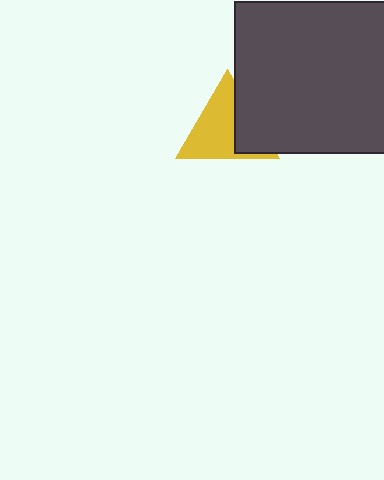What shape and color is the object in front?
The object in front is a dark gray rectangle.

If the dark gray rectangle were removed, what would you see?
You would see the complete yellow triangle.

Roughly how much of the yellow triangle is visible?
Most of it is visible (roughly 66%).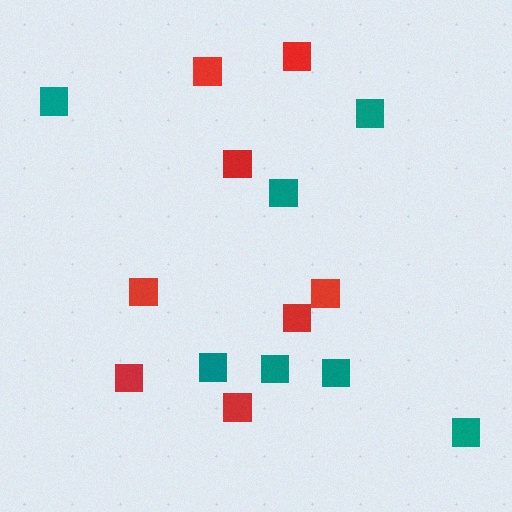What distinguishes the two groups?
There are 2 groups: one group of red squares (8) and one group of teal squares (7).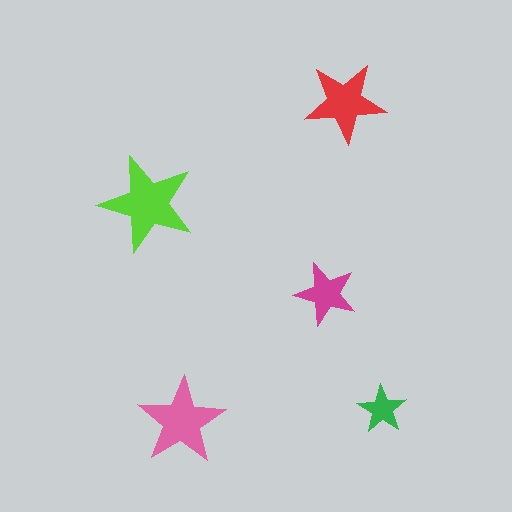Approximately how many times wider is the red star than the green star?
About 1.5 times wider.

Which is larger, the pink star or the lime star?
The lime one.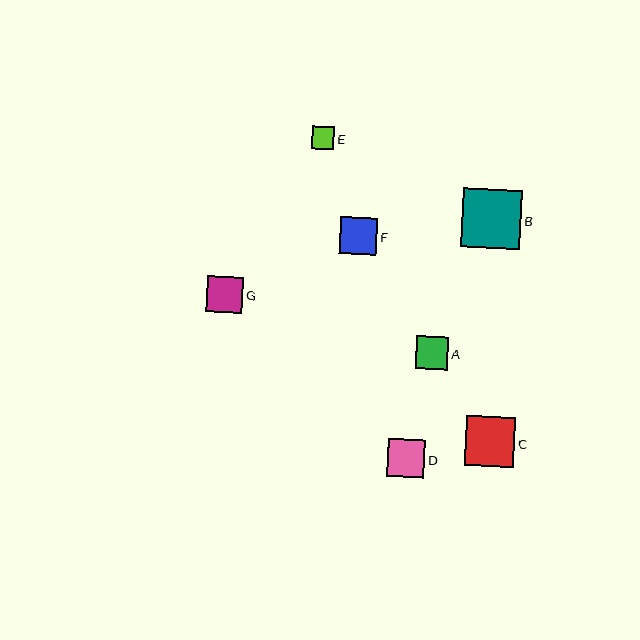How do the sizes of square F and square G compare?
Square F and square G are approximately the same size.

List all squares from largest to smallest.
From largest to smallest: B, C, D, F, G, A, E.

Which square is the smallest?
Square E is the smallest with a size of approximately 23 pixels.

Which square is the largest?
Square B is the largest with a size of approximately 60 pixels.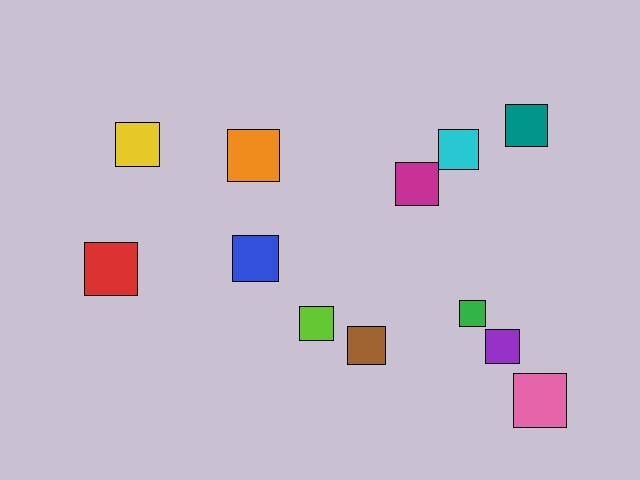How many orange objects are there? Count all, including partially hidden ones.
There is 1 orange object.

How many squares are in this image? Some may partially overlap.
There are 12 squares.